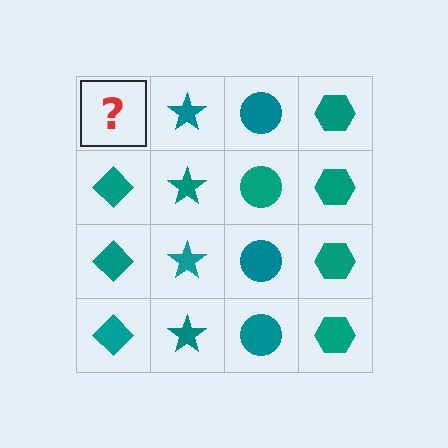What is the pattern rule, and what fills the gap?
The rule is that each column has a consistent shape. The gap should be filled with a teal diamond.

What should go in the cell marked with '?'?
The missing cell should contain a teal diamond.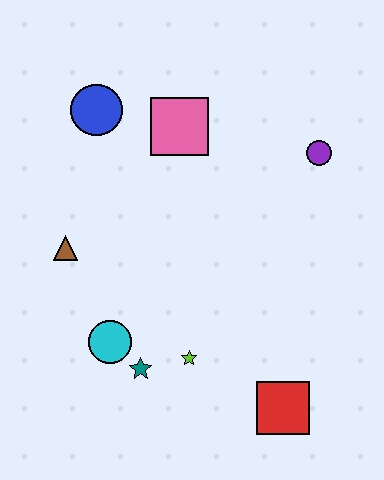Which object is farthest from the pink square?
The red square is farthest from the pink square.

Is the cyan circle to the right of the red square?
No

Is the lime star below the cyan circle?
Yes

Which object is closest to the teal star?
The cyan circle is closest to the teal star.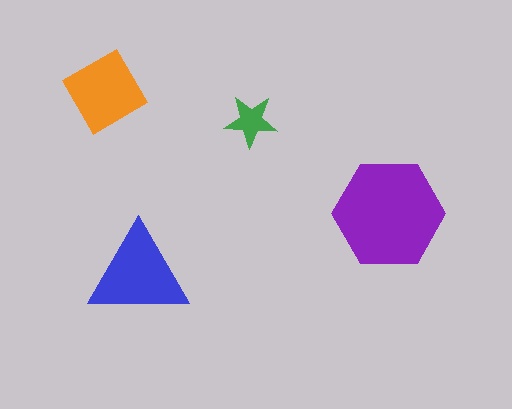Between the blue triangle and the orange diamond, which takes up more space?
The blue triangle.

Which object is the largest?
The purple hexagon.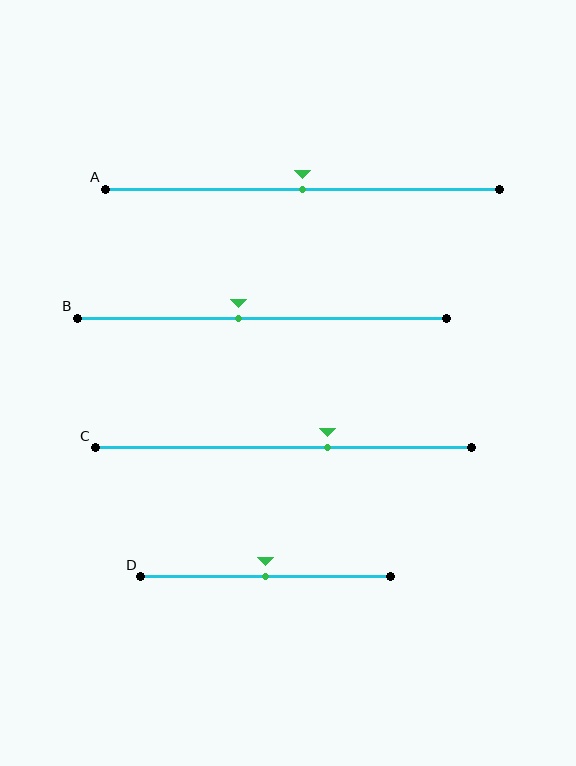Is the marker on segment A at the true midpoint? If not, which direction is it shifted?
Yes, the marker on segment A is at the true midpoint.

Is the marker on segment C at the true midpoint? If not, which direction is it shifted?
No, the marker on segment C is shifted to the right by about 12% of the segment length.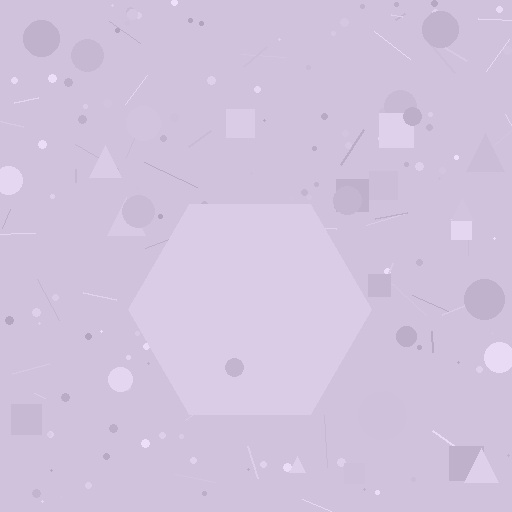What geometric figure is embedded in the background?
A hexagon is embedded in the background.